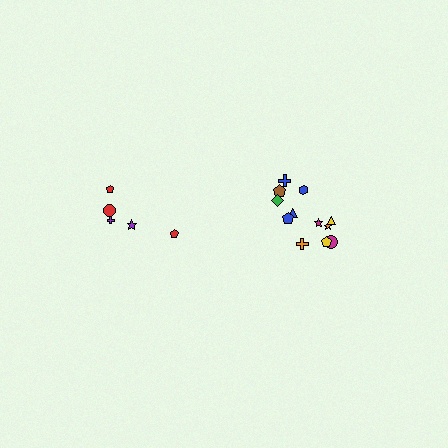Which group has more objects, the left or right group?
The right group.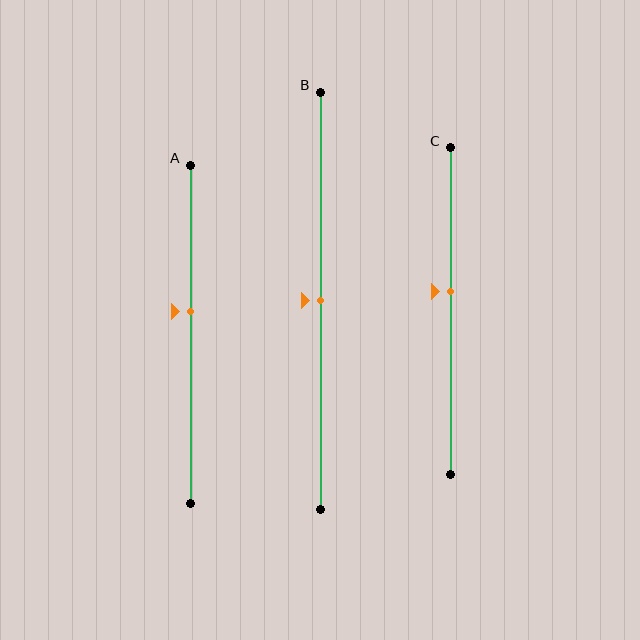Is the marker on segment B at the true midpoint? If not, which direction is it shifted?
Yes, the marker on segment B is at the true midpoint.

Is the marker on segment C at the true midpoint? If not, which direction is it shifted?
No, the marker on segment C is shifted upward by about 6% of the segment length.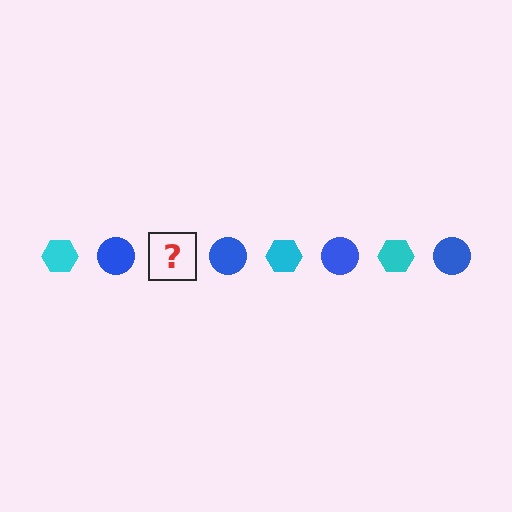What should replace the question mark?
The question mark should be replaced with a cyan hexagon.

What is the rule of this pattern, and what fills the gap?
The rule is that the pattern alternates between cyan hexagon and blue circle. The gap should be filled with a cyan hexagon.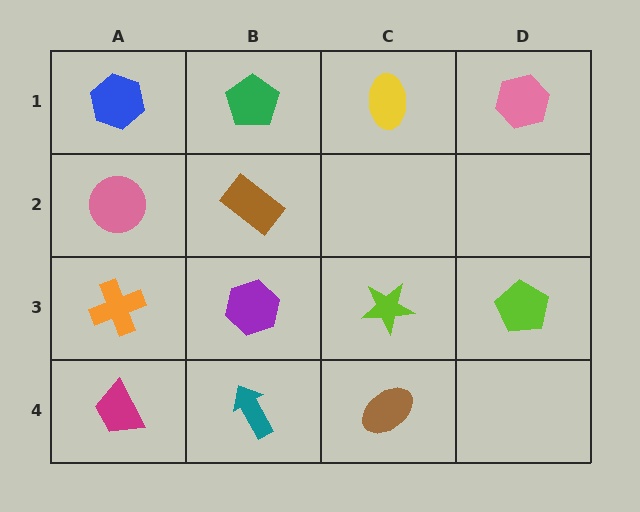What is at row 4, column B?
A teal arrow.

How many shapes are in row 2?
2 shapes.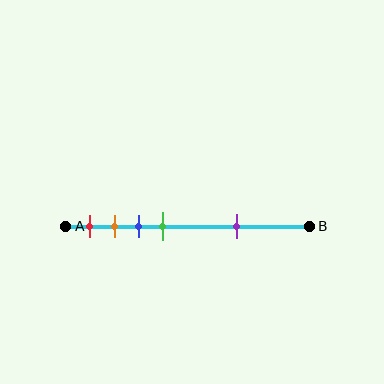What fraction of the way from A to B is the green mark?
The green mark is approximately 40% (0.4) of the way from A to B.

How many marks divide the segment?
There are 5 marks dividing the segment.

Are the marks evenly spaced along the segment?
No, the marks are not evenly spaced.